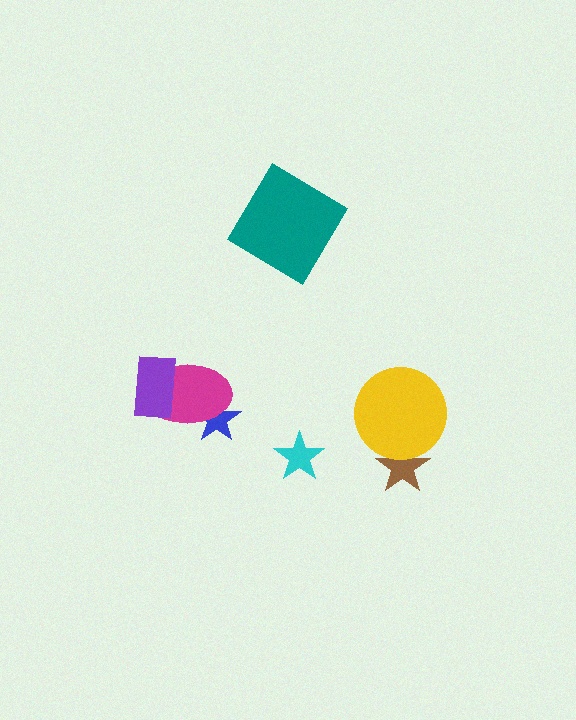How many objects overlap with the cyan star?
0 objects overlap with the cyan star.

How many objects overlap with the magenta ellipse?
2 objects overlap with the magenta ellipse.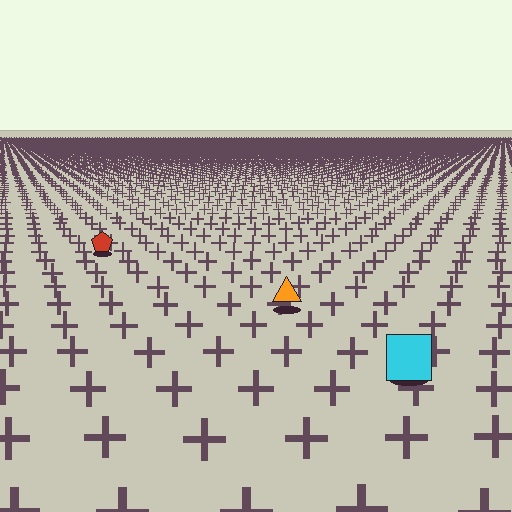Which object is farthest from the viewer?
The red pentagon is farthest from the viewer. It appears smaller and the ground texture around it is denser.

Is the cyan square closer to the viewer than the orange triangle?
Yes. The cyan square is closer — you can tell from the texture gradient: the ground texture is coarser near it.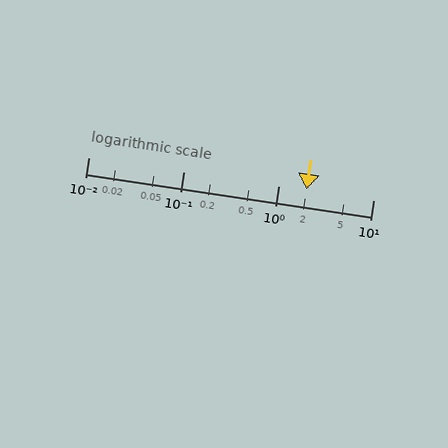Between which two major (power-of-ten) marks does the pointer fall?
The pointer is between 1 and 10.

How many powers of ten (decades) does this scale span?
The scale spans 3 decades, from 0.01 to 10.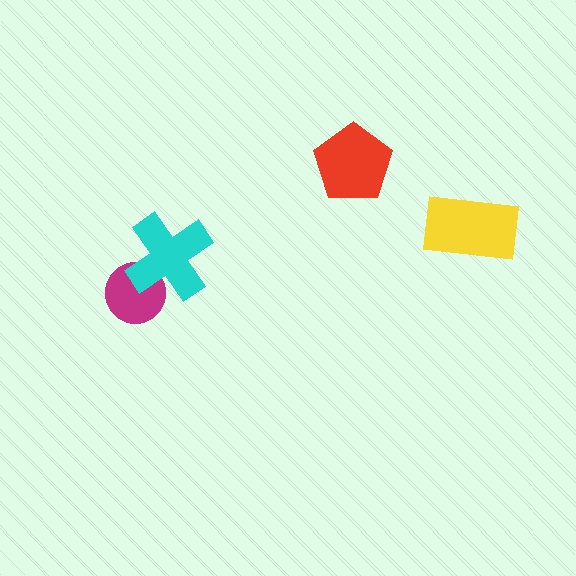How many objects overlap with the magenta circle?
1 object overlaps with the magenta circle.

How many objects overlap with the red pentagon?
0 objects overlap with the red pentagon.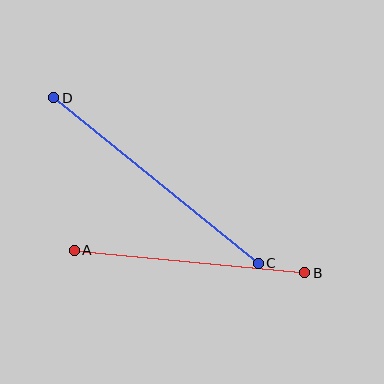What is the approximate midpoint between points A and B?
The midpoint is at approximately (190, 262) pixels.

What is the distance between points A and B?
The distance is approximately 231 pixels.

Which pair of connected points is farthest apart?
Points C and D are farthest apart.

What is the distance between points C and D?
The distance is approximately 263 pixels.